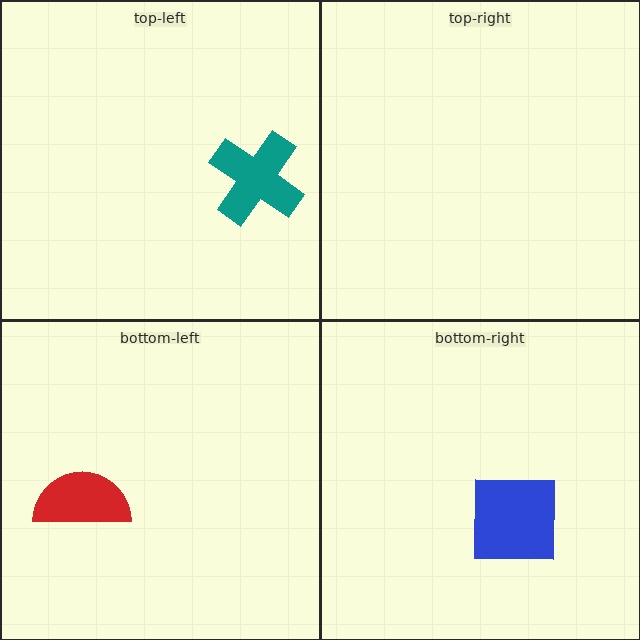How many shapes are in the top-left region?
1.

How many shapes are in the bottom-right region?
1.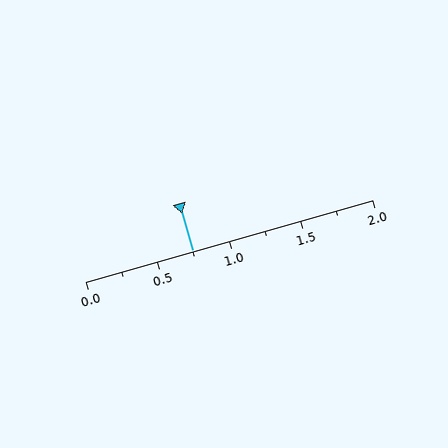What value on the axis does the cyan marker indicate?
The marker indicates approximately 0.75.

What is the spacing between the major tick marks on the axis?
The major ticks are spaced 0.5 apart.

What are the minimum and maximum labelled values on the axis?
The axis runs from 0.0 to 2.0.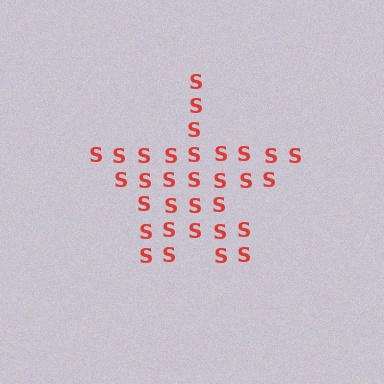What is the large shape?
The large shape is a star.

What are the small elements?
The small elements are letter S's.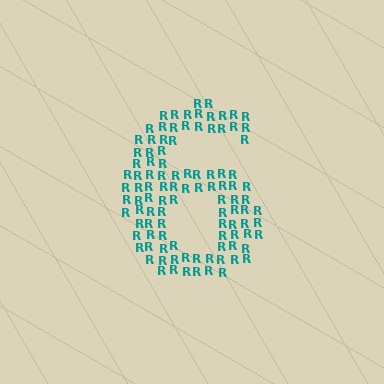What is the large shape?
The large shape is the digit 6.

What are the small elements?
The small elements are letter R's.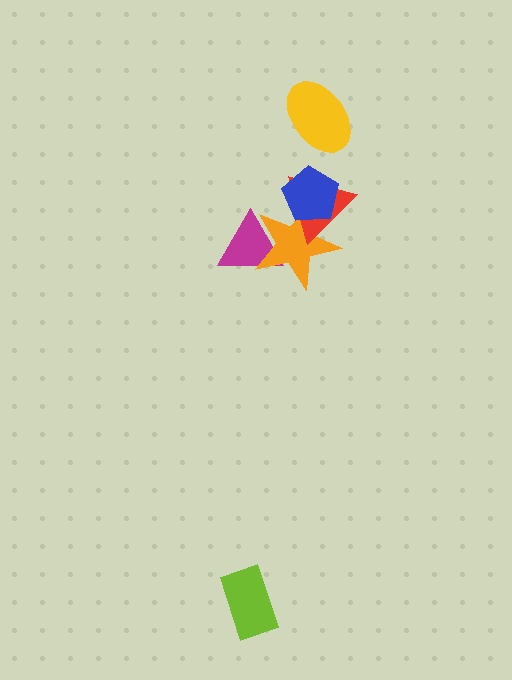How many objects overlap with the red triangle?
2 objects overlap with the red triangle.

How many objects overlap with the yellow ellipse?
0 objects overlap with the yellow ellipse.